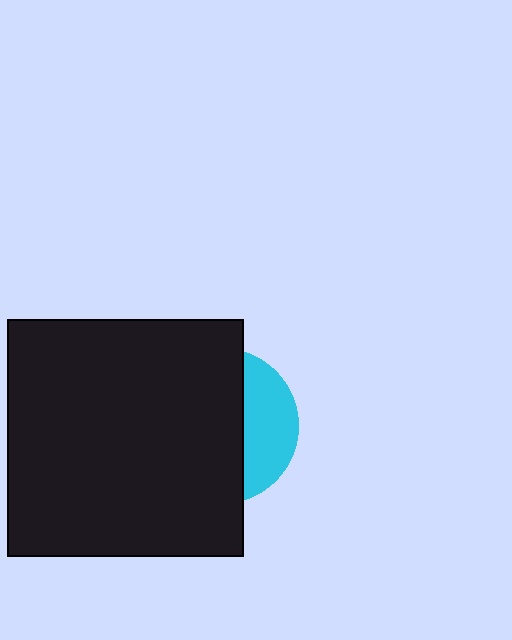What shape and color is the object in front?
The object in front is a black square.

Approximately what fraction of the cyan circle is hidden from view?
Roughly 68% of the cyan circle is hidden behind the black square.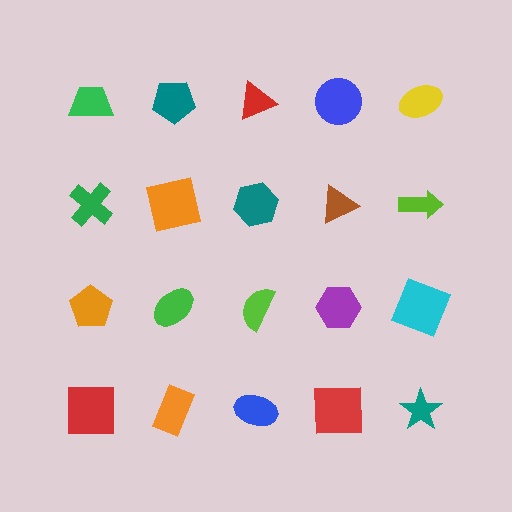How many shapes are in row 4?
5 shapes.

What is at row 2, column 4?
A brown triangle.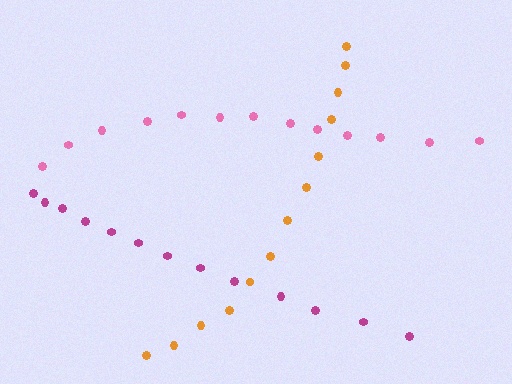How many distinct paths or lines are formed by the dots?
There are 3 distinct paths.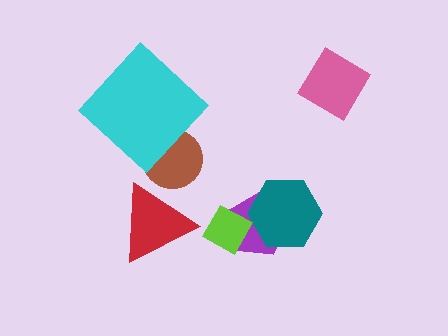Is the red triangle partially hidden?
Yes, it is partially covered by another shape.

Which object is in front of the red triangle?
The brown circle is in front of the red triangle.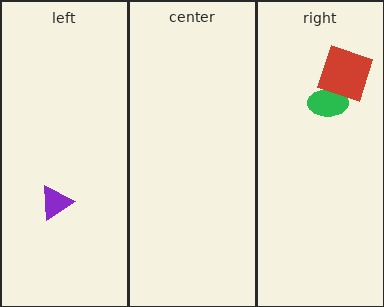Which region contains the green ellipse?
The right region.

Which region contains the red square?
The right region.